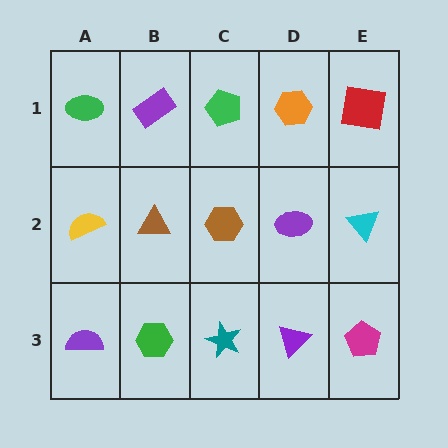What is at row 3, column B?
A green hexagon.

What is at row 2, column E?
A cyan triangle.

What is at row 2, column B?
A brown triangle.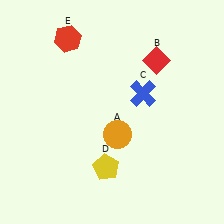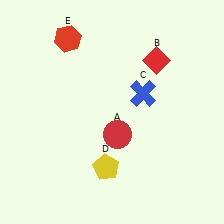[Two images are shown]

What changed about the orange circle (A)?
In Image 1, A is orange. In Image 2, it changed to red.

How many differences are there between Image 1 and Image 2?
There is 1 difference between the two images.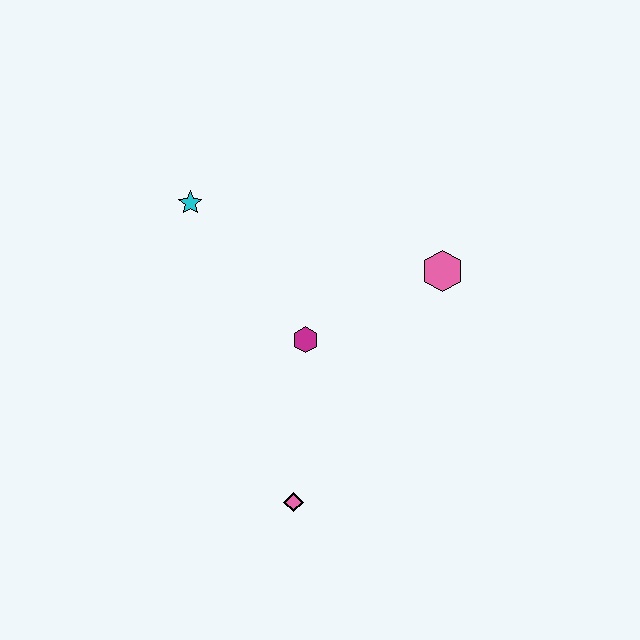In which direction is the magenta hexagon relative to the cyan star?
The magenta hexagon is below the cyan star.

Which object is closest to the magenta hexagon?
The pink hexagon is closest to the magenta hexagon.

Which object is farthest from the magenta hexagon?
The cyan star is farthest from the magenta hexagon.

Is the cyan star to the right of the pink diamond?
No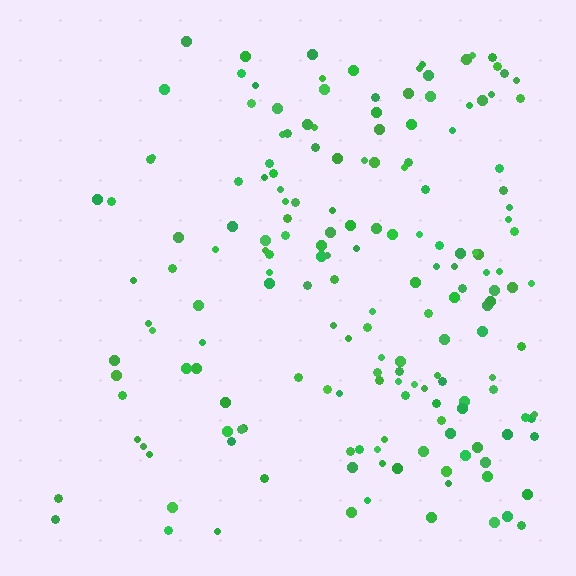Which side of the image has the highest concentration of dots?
The right.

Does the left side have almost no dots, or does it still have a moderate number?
Still a moderate number, just noticeably fewer than the right.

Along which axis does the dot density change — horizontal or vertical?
Horizontal.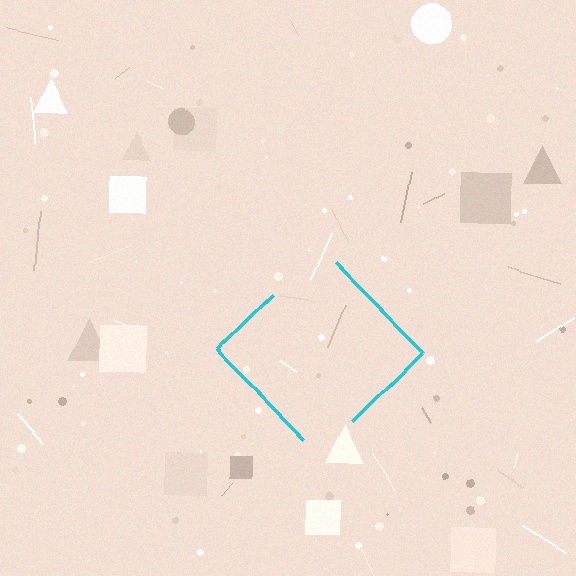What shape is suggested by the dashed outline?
The dashed outline suggests a diamond.